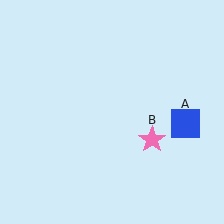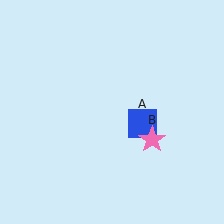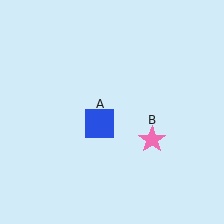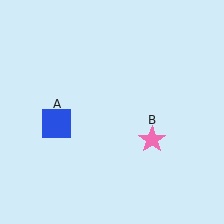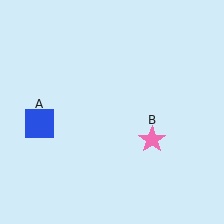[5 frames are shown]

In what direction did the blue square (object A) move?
The blue square (object A) moved left.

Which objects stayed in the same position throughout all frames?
Pink star (object B) remained stationary.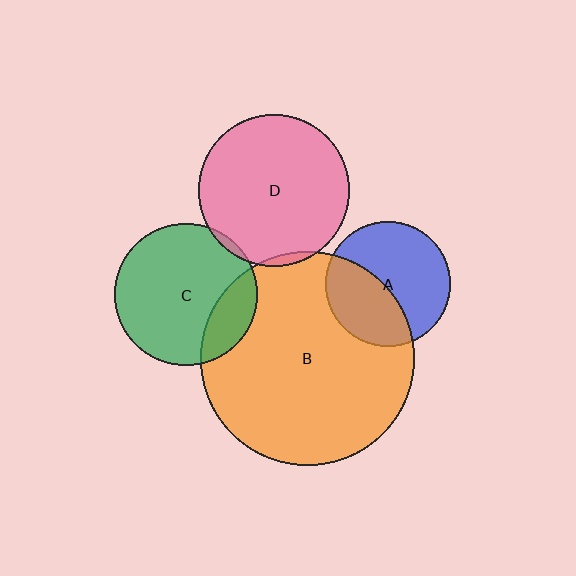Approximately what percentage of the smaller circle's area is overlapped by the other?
Approximately 40%.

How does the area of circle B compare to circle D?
Approximately 2.0 times.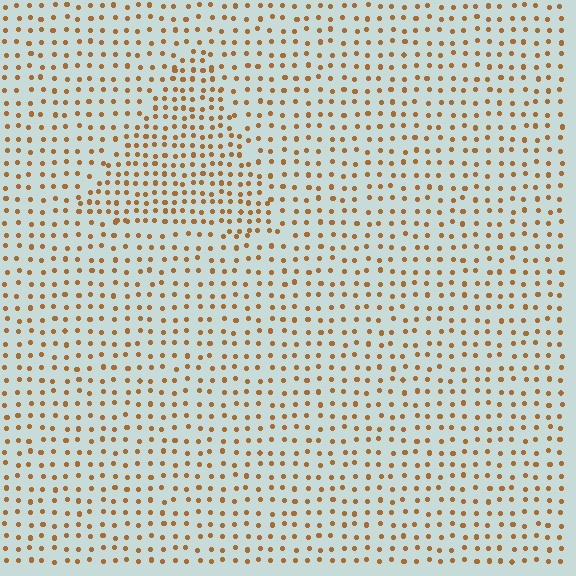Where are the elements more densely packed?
The elements are more densely packed inside the triangle boundary.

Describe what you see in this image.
The image contains small brown elements arranged at two different densities. A triangle-shaped region is visible where the elements are more densely packed than the surrounding area.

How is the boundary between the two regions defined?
The boundary is defined by a change in element density (approximately 1.6x ratio). All elements are the same color, size, and shape.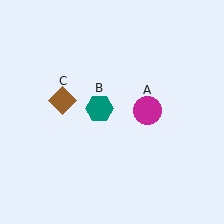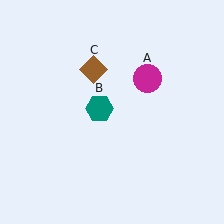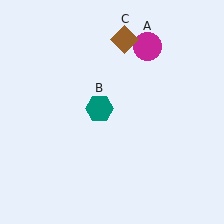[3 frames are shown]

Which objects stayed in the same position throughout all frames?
Teal hexagon (object B) remained stationary.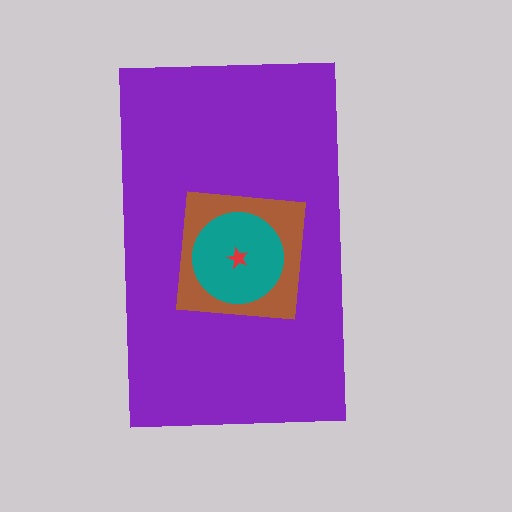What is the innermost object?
The red star.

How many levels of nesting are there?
4.